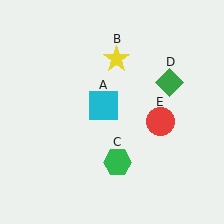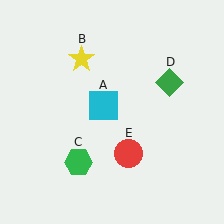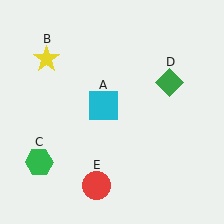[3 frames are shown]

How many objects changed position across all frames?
3 objects changed position: yellow star (object B), green hexagon (object C), red circle (object E).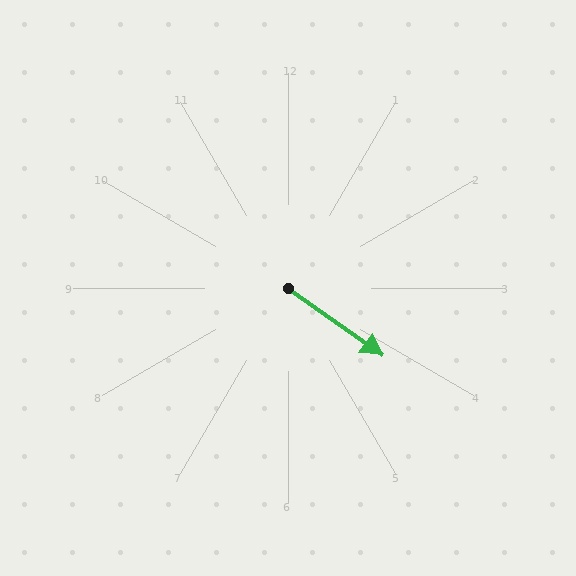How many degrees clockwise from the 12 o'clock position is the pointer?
Approximately 125 degrees.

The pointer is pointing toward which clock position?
Roughly 4 o'clock.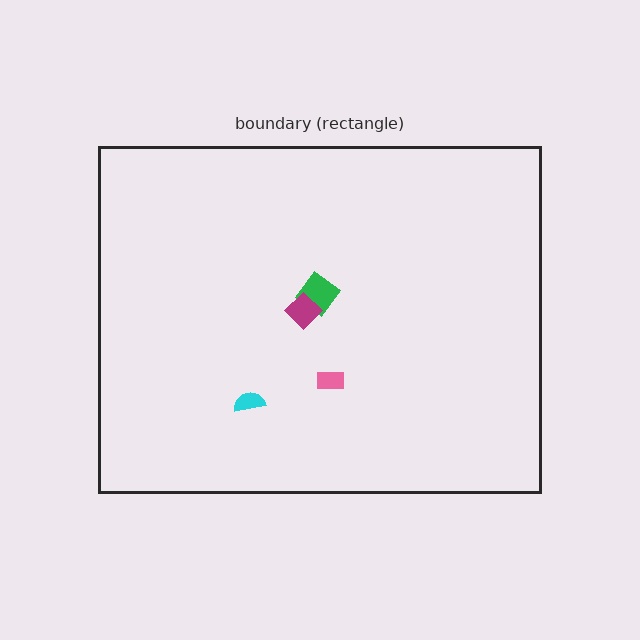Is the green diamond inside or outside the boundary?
Inside.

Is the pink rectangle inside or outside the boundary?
Inside.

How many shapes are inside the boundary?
4 inside, 0 outside.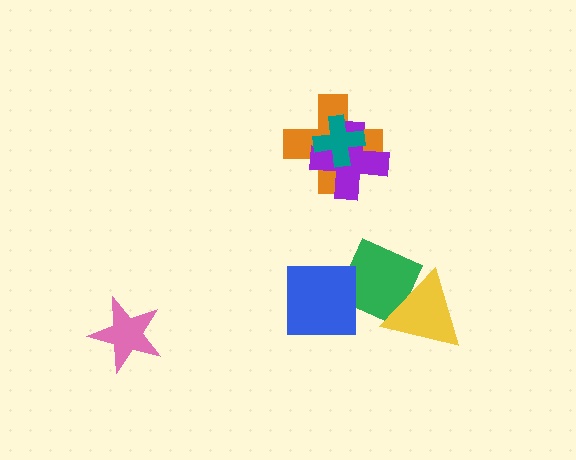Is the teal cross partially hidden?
No, no other shape covers it.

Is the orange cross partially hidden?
Yes, it is partially covered by another shape.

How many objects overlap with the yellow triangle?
1 object overlaps with the yellow triangle.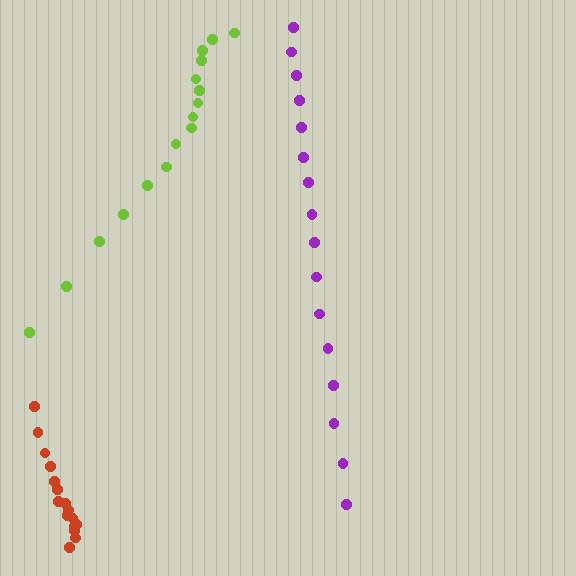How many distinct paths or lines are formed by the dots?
There are 3 distinct paths.